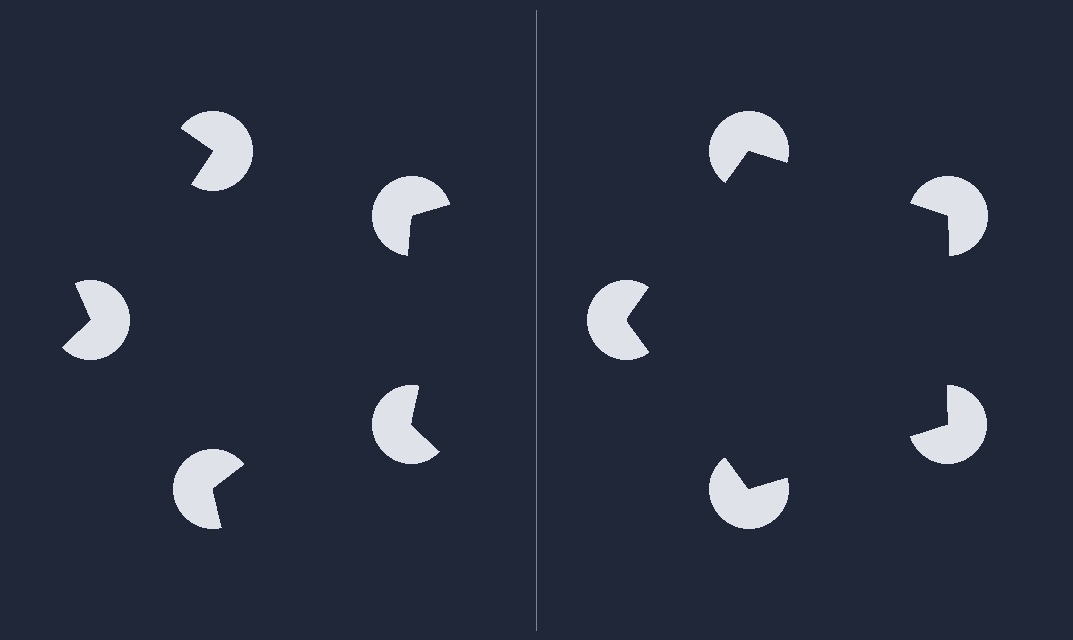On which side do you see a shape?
An illusory pentagon appears on the right side. On the left side the wedge cuts are rotated, so no coherent shape forms.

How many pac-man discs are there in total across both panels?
10 — 5 on each side.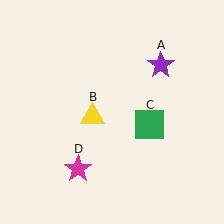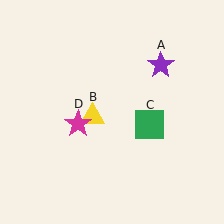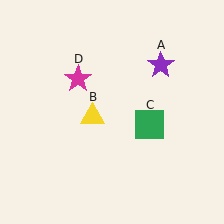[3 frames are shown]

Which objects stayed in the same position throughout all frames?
Purple star (object A) and yellow triangle (object B) and green square (object C) remained stationary.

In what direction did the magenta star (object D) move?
The magenta star (object D) moved up.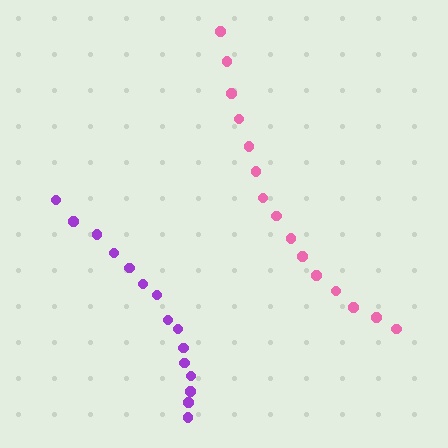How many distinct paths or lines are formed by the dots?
There are 2 distinct paths.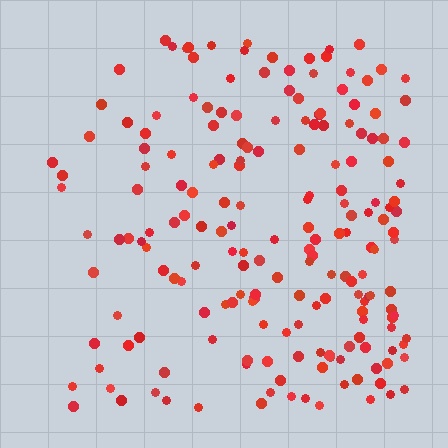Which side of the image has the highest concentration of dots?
The right.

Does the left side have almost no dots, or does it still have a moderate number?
Still a moderate number, just noticeably fewer than the right.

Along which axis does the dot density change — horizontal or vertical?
Horizontal.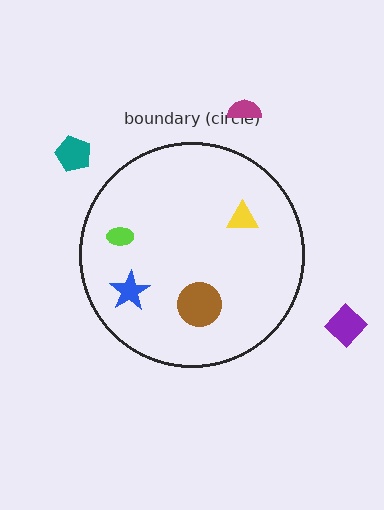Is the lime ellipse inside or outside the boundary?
Inside.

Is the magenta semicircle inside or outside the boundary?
Outside.